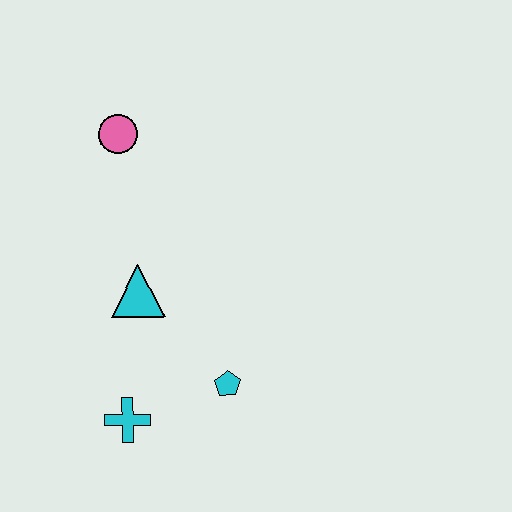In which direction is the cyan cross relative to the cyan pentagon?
The cyan cross is to the left of the cyan pentagon.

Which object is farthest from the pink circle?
The cyan cross is farthest from the pink circle.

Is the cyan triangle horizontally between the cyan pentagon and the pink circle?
Yes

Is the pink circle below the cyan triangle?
No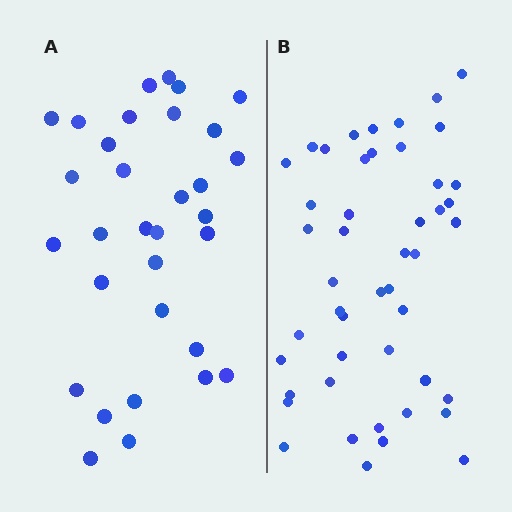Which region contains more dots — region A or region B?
Region B (the right region) has more dots.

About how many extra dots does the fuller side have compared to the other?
Region B has approximately 15 more dots than region A.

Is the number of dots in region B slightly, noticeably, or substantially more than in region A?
Region B has substantially more. The ratio is roughly 1.5 to 1.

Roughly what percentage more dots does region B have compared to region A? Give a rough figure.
About 45% more.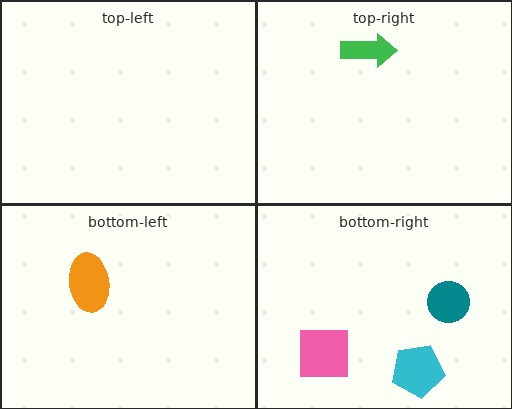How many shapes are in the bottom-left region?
1.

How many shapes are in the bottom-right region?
3.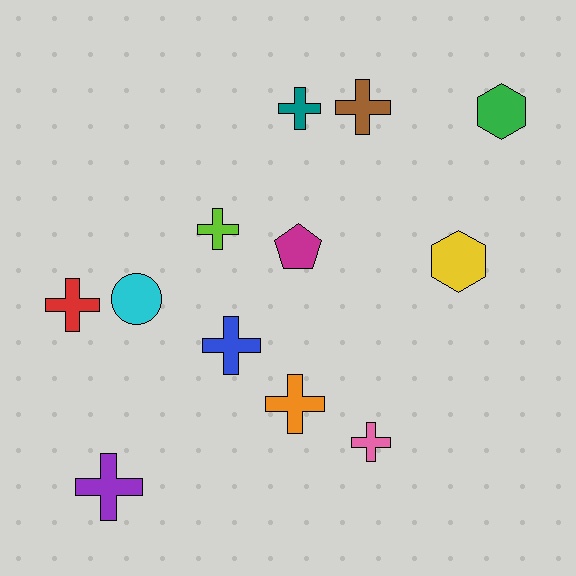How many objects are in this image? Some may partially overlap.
There are 12 objects.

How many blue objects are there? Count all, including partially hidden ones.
There is 1 blue object.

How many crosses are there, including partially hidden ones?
There are 8 crosses.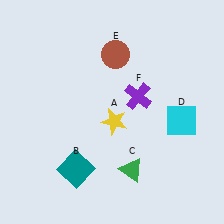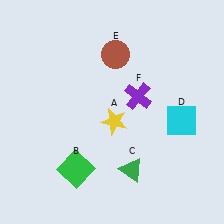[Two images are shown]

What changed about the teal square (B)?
In Image 1, B is teal. In Image 2, it changed to green.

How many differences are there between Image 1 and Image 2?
There is 1 difference between the two images.